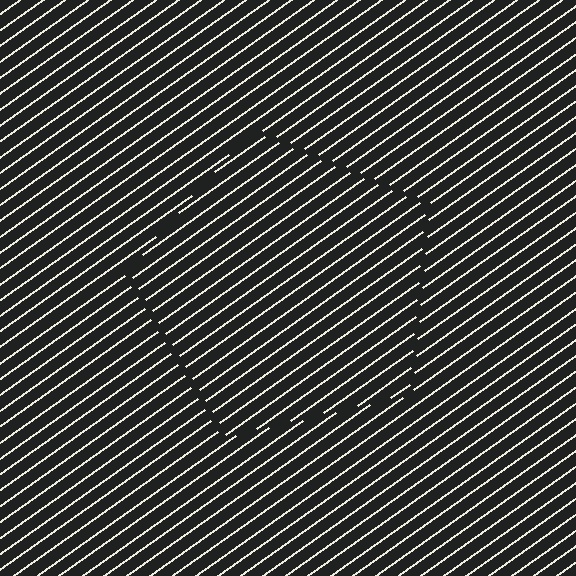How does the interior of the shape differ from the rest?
The interior of the shape contains the same grating, shifted by half a period — the contour is defined by the phase discontinuity where line-ends from the inner and outer gratings abut.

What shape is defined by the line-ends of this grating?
An illusory pentagon. The interior of the shape contains the same grating, shifted by half a period — the contour is defined by the phase discontinuity where line-ends from the inner and outer gratings abut.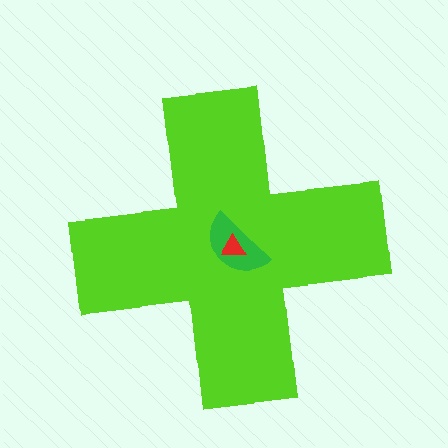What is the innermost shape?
The red triangle.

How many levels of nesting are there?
3.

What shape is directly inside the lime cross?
The green semicircle.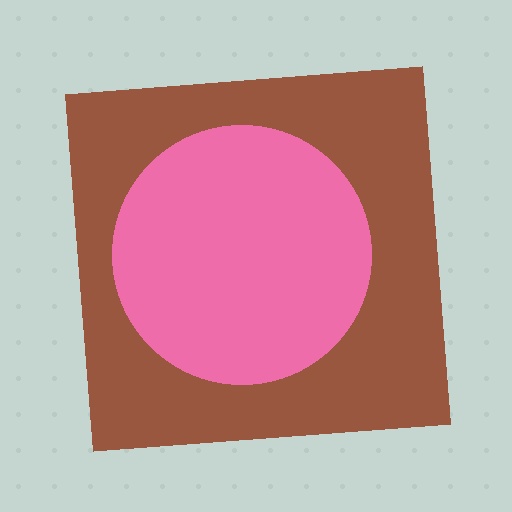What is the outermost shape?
The brown square.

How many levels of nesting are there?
2.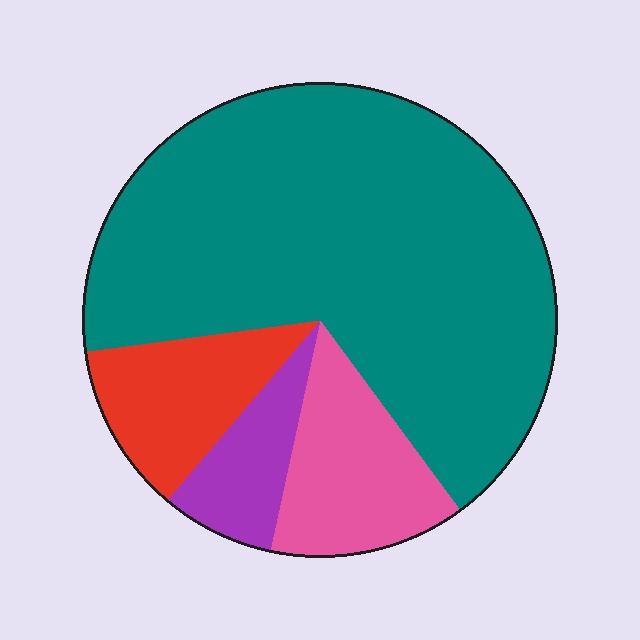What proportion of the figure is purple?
Purple covers 8% of the figure.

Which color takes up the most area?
Teal, at roughly 65%.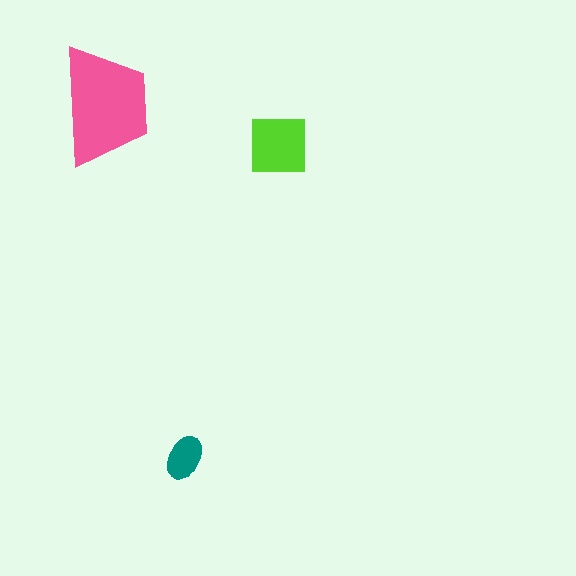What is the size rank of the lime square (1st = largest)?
2nd.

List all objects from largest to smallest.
The pink trapezoid, the lime square, the teal ellipse.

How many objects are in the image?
There are 3 objects in the image.